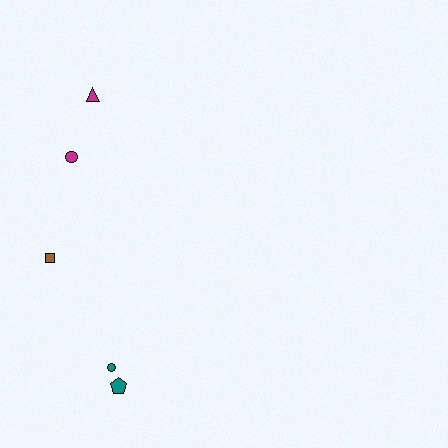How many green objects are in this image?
There are no green objects.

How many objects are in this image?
There are 5 objects.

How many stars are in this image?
There are no stars.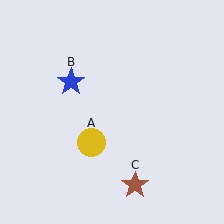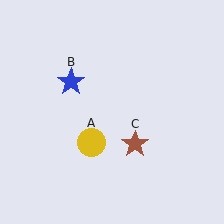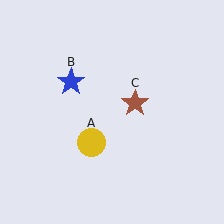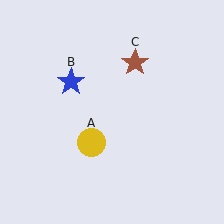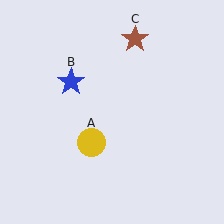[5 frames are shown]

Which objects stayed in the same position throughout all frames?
Yellow circle (object A) and blue star (object B) remained stationary.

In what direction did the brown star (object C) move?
The brown star (object C) moved up.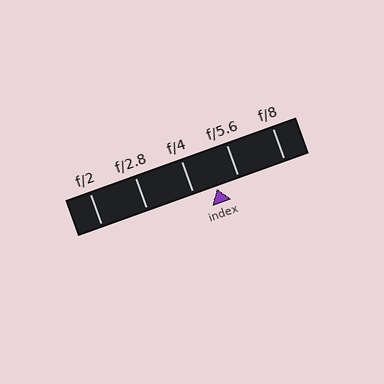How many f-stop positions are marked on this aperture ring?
There are 5 f-stop positions marked.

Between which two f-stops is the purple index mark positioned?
The index mark is between f/4 and f/5.6.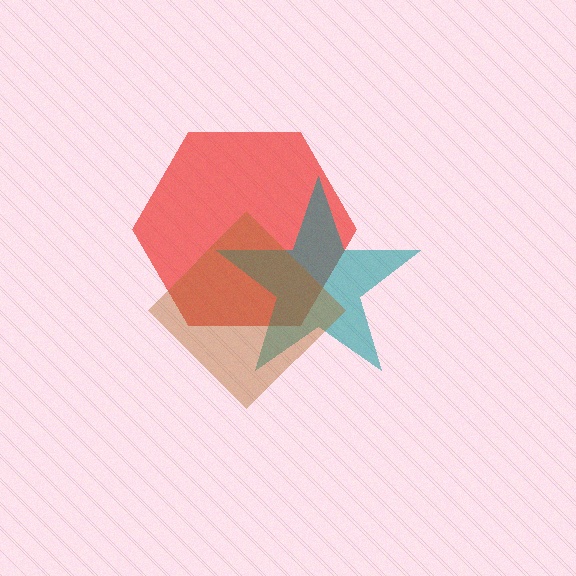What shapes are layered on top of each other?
The layered shapes are: a red hexagon, a teal star, a brown diamond.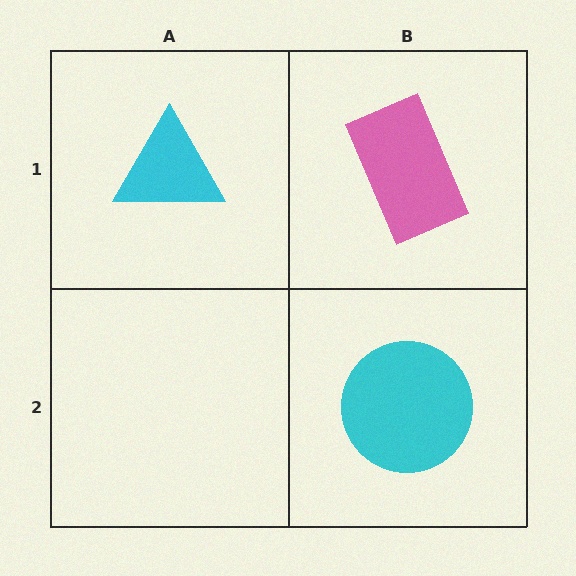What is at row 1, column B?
A pink rectangle.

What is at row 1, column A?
A cyan triangle.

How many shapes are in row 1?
2 shapes.